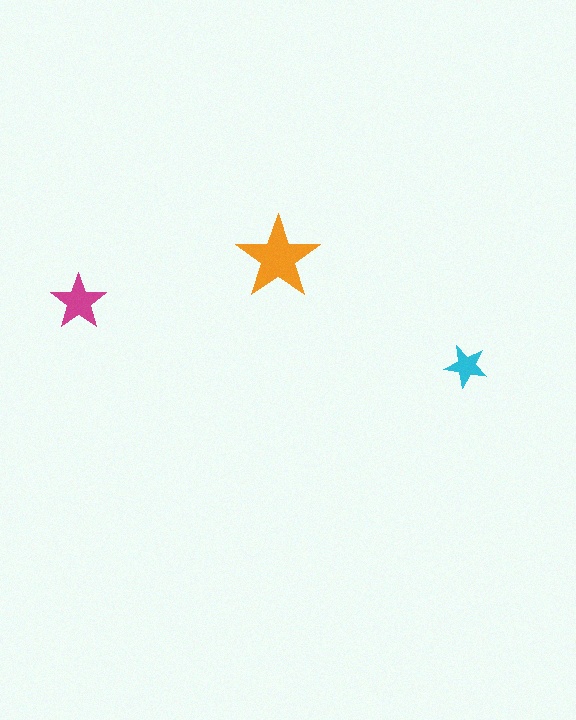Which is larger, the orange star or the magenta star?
The orange one.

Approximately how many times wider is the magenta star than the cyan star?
About 1.5 times wider.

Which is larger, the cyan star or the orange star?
The orange one.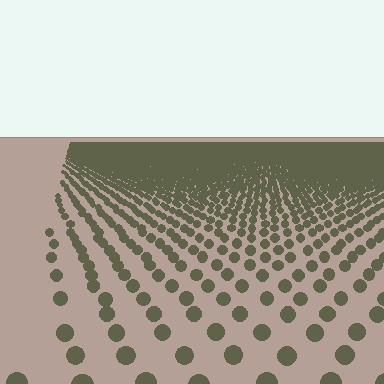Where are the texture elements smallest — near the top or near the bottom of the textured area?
Near the top.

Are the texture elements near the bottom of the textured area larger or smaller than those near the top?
Larger. Near the bottom, elements are closer to the viewer and appear at a bigger on-screen size.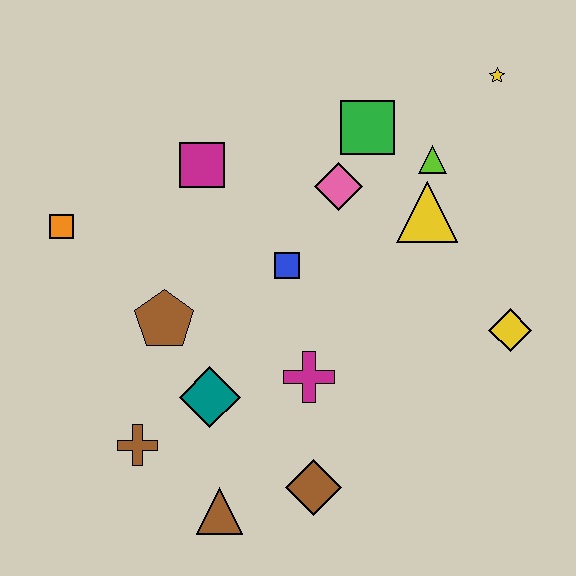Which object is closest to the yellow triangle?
The lime triangle is closest to the yellow triangle.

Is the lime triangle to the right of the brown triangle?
Yes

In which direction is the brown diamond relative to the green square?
The brown diamond is below the green square.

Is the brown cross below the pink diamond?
Yes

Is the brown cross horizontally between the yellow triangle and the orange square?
Yes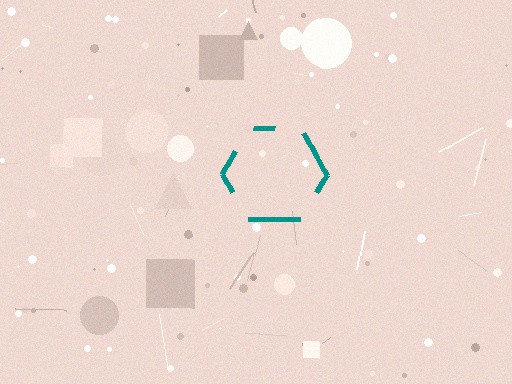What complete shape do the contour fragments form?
The contour fragments form a hexagon.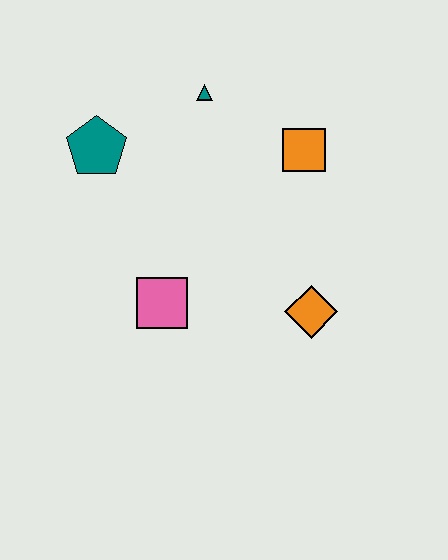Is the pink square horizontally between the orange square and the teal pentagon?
Yes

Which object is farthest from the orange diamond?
The teal pentagon is farthest from the orange diamond.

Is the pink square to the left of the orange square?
Yes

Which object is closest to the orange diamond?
The pink square is closest to the orange diamond.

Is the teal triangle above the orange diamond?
Yes